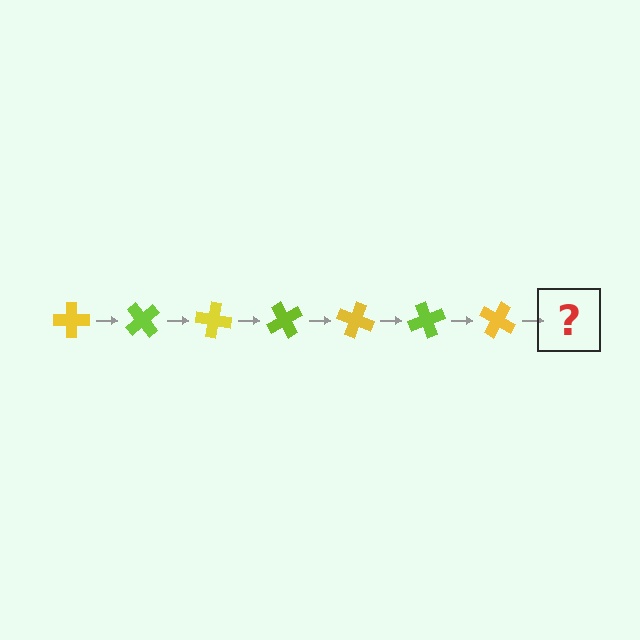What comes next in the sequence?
The next element should be a lime cross, rotated 350 degrees from the start.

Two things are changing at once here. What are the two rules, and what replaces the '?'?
The two rules are that it rotates 50 degrees each step and the color cycles through yellow and lime. The '?' should be a lime cross, rotated 350 degrees from the start.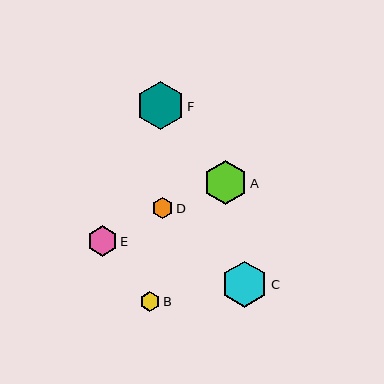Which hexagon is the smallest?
Hexagon B is the smallest with a size of approximately 20 pixels.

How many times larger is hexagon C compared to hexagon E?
Hexagon C is approximately 1.5 times the size of hexagon E.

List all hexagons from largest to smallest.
From largest to smallest: F, C, A, E, D, B.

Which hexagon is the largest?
Hexagon F is the largest with a size of approximately 48 pixels.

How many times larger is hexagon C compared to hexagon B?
Hexagon C is approximately 2.3 times the size of hexagon B.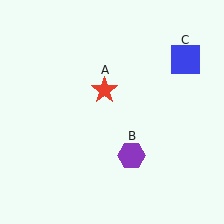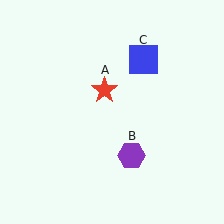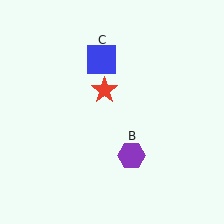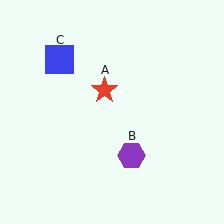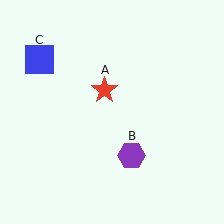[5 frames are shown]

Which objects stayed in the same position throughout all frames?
Red star (object A) and purple hexagon (object B) remained stationary.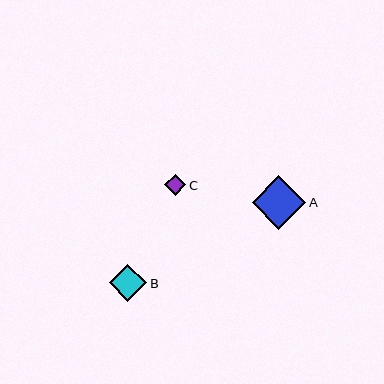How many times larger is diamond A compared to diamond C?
Diamond A is approximately 2.6 times the size of diamond C.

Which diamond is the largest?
Diamond A is the largest with a size of approximately 53 pixels.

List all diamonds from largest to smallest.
From largest to smallest: A, B, C.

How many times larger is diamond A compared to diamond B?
Diamond A is approximately 1.4 times the size of diamond B.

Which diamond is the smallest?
Diamond C is the smallest with a size of approximately 21 pixels.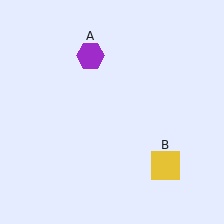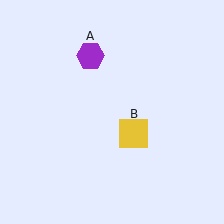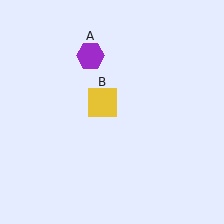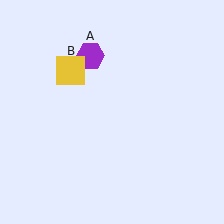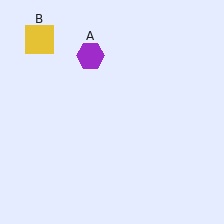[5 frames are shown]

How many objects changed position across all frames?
1 object changed position: yellow square (object B).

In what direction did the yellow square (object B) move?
The yellow square (object B) moved up and to the left.